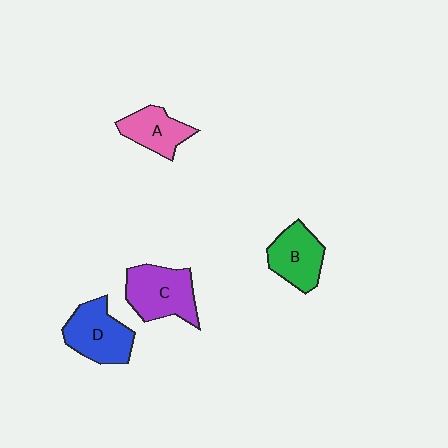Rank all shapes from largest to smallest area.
From largest to smallest: C (purple), D (blue), B (green), A (pink).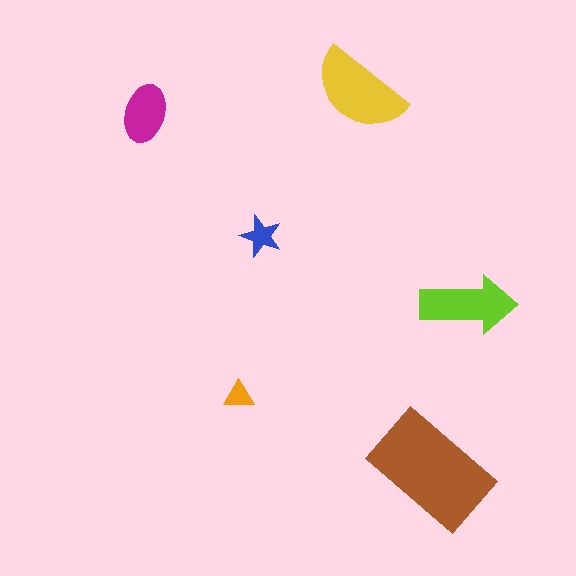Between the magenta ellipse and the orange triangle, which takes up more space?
The magenta ellipse.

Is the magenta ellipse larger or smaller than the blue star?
Larger.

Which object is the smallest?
The orange triangle.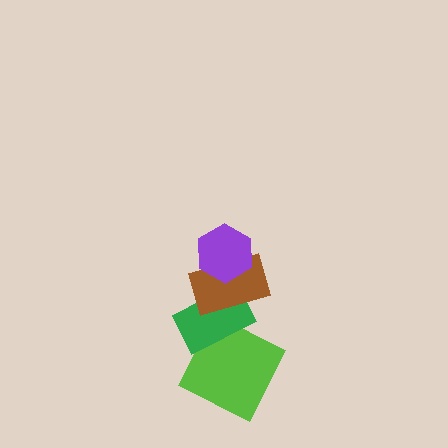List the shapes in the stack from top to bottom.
From top to bottom: the purple hexagon, the brown rectangle, the green rectangle, the lime square.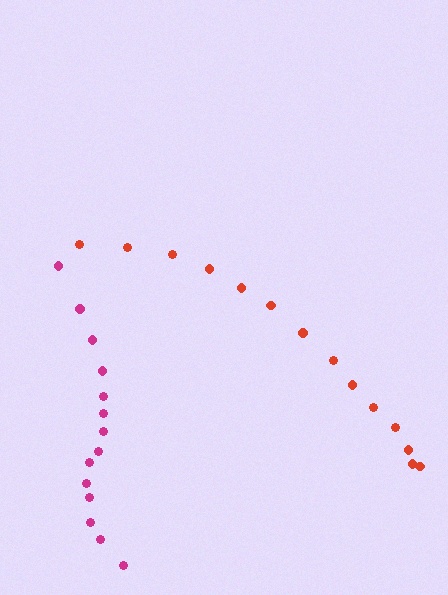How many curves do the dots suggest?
There are 2 distinct paths.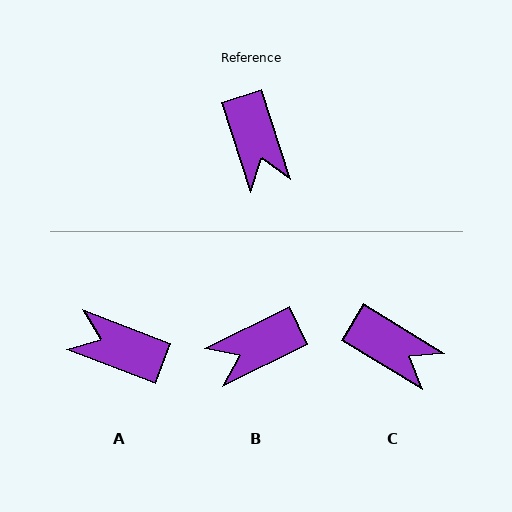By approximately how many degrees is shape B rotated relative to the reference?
Approximately 82 degrees clockwise.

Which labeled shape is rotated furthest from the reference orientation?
A, about 129 degrees away.